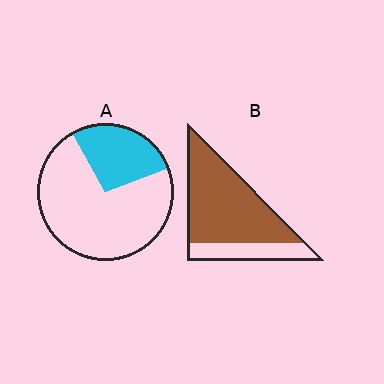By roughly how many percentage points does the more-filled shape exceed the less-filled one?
By roughly 50 percentage points (B over A).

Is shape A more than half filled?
No.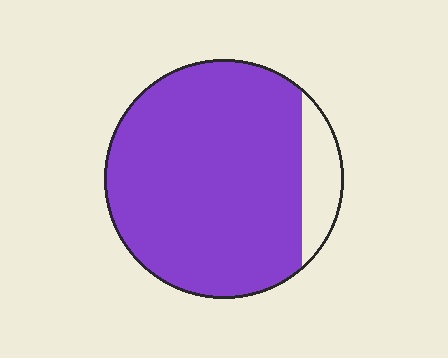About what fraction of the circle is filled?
About seven eighths (7/8).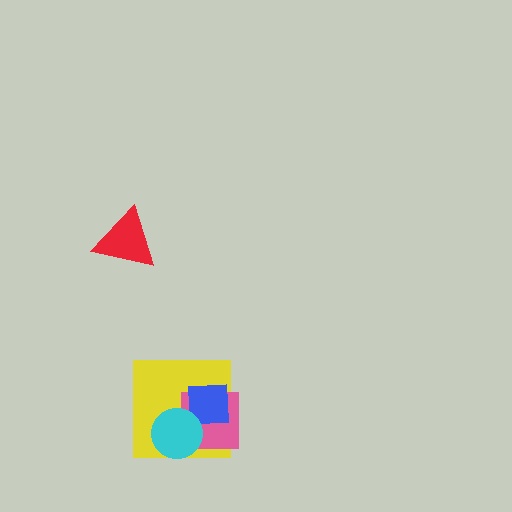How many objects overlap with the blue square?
3 objects overlap with the blue square.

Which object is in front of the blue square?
The cyan circle is in front of the blue square.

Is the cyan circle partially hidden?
No, no other shape covers it.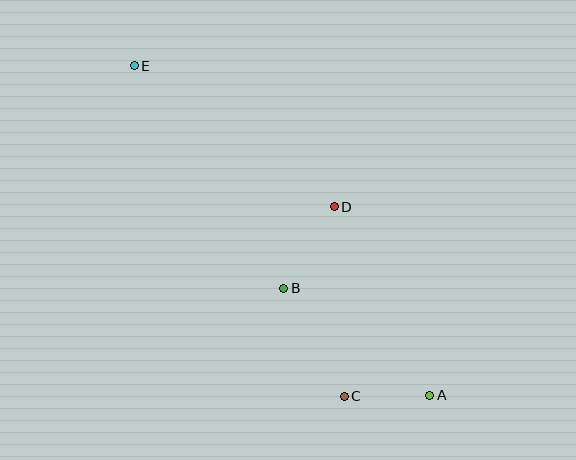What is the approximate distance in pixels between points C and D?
The distance between C and D is approximately 190 pixels.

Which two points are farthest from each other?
Points A and E are farthest from each other.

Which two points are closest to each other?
Points A and C are closest to each other.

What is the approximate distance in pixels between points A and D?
The distance between A and D is approximately 211 pixels.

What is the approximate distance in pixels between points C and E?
The distance between C and E is approximately 392 pixels.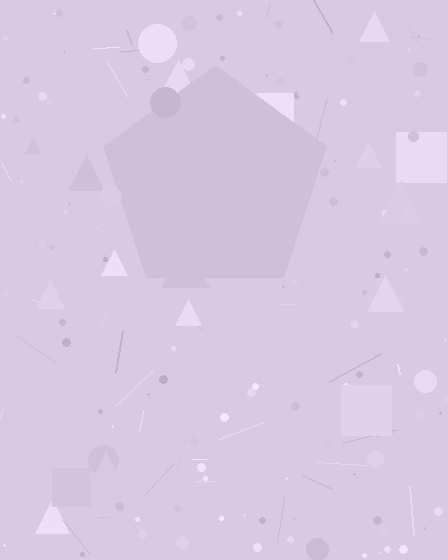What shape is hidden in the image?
A pentagon is hidden in the image.